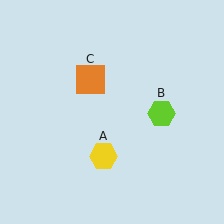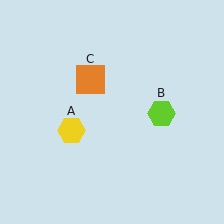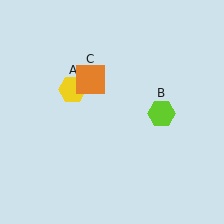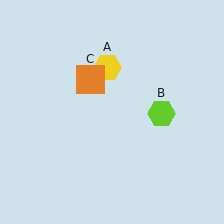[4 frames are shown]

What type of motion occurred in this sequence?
The yellow hexagon (object A) rotated clockwise around the center of the scene.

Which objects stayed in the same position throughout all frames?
Lime hexagon (object B) and orange square (object C) remained stationary.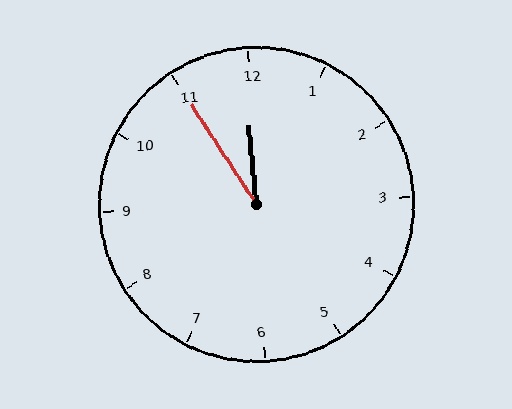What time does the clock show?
11:55.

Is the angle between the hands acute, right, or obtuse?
It is acute.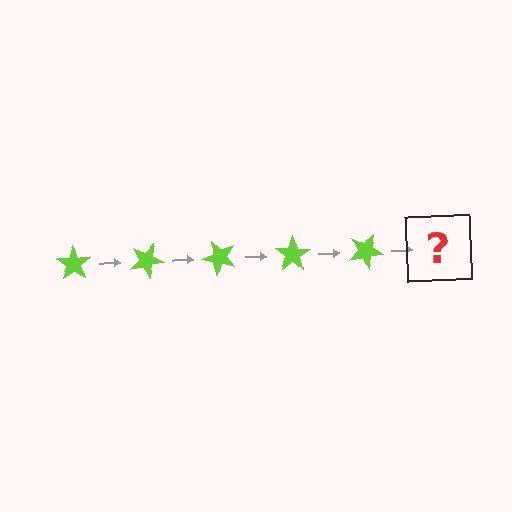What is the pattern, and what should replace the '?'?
The pattern is that the star rotates 25 degrees each step. The '?' should be a lime star rotated 125 degrees.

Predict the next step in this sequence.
The next step is a lime star rotated 125 degrees.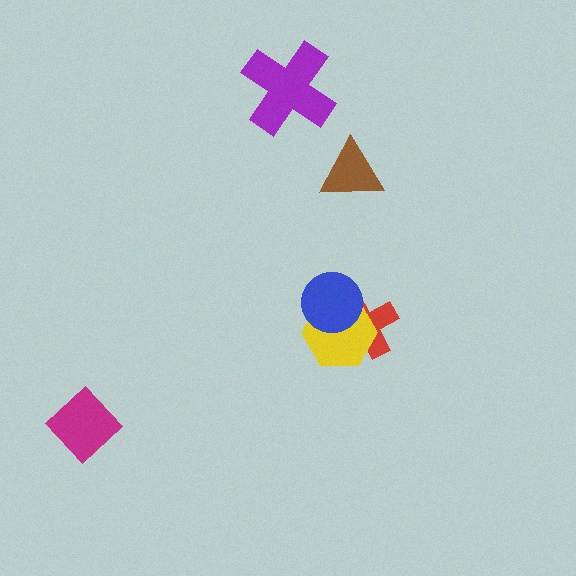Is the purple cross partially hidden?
No, no other shape covers it.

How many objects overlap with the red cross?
2 objects overlap with the red cross.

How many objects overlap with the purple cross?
0 objects overlap with the purple cross.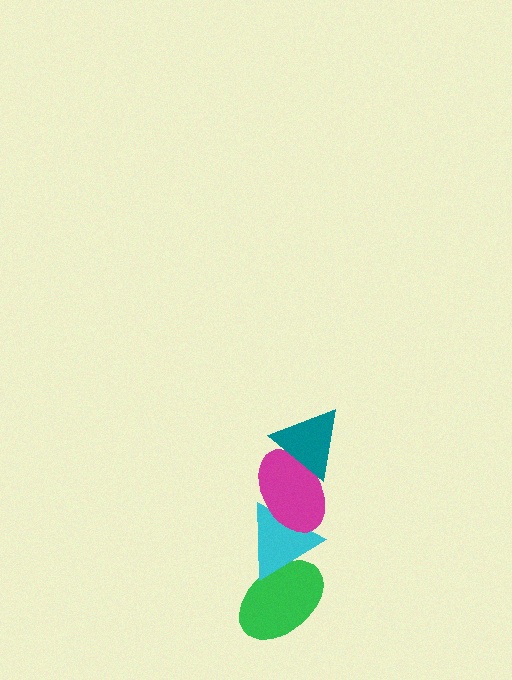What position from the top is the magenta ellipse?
The magenta ellipse is 2nd from the top.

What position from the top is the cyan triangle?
The cyan triangle is 3rd from the top.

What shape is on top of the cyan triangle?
The magenta ellipse is on top of the cyan triangle.